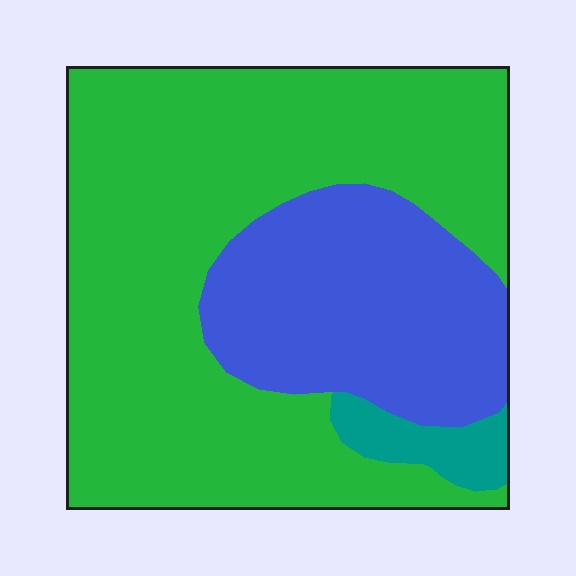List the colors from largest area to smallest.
From largest to smallest: green, blue, teal.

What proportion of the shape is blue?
Blue covers about 30% of the shape.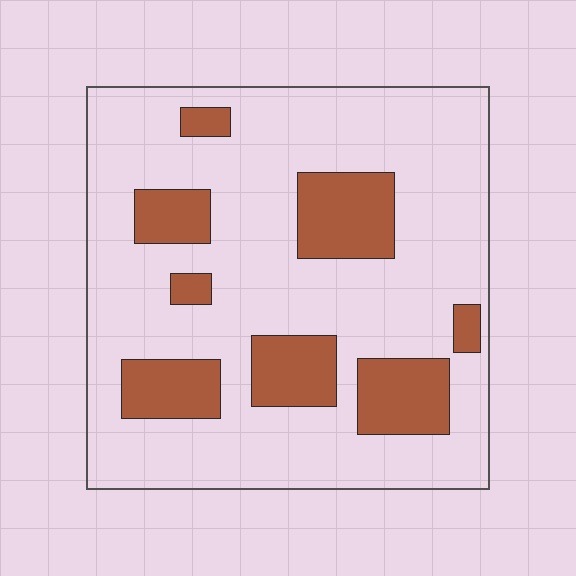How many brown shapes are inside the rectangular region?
8.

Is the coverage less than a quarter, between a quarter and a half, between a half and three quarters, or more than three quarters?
Less than a quarter.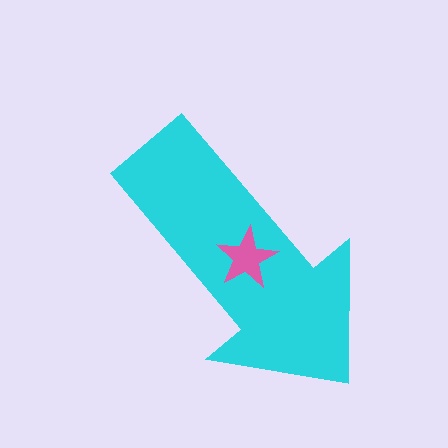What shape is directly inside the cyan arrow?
The pink star.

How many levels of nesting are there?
2.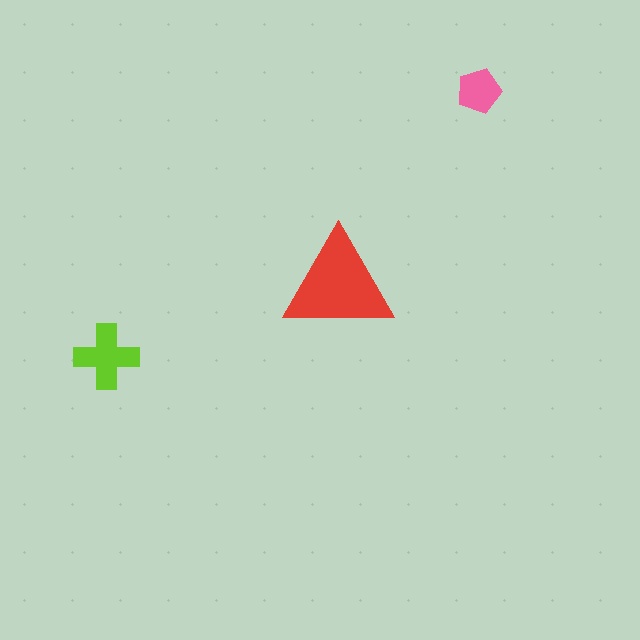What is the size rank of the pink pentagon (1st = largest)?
3rd.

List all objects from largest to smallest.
The red triangle, the lime cross, the pink pentagon.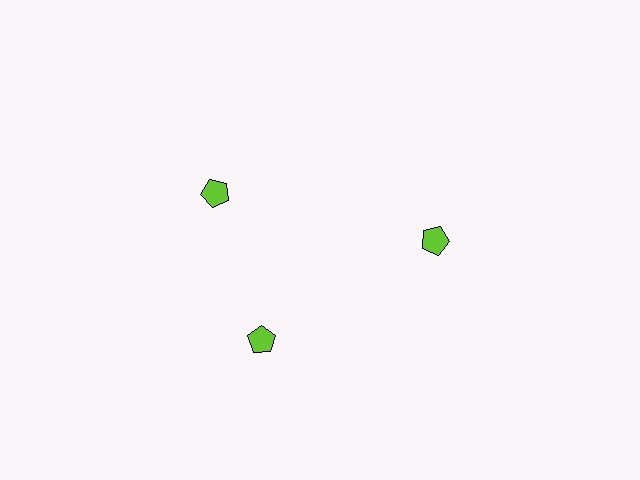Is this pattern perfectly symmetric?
No. The 3 lime pentagons are arranged in a ring, but one element near the 11 o'clock position is rotated out of alignment along the ring, breaking the 3-fold rotational symmetry.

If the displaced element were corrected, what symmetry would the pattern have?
It would have 3-fold rotational symmetry — the pattern would map onto itself every 120 degrees.